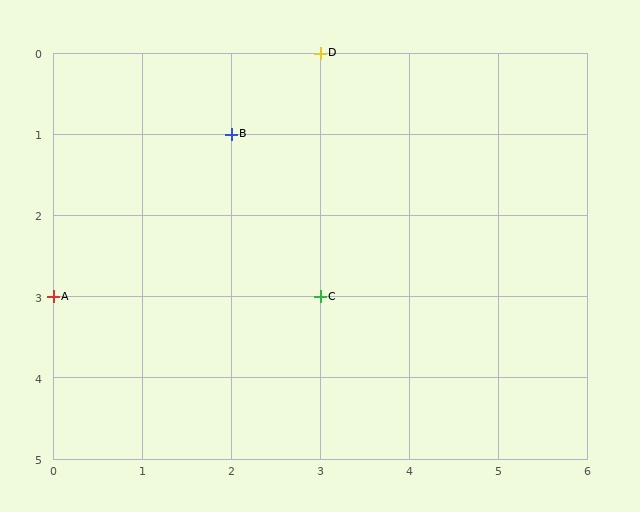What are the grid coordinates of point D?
Point D is at grid coordinates (3, 0).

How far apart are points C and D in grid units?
Points C and D are 3 rows apart.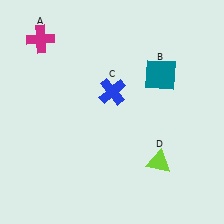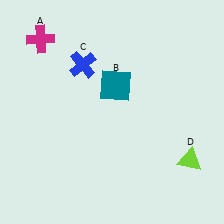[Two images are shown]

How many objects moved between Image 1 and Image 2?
3 objects moved between the two images.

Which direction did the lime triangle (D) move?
The lime triangle (D) moved right.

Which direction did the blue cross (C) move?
The blue cross (C) moved left.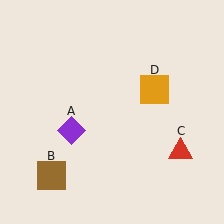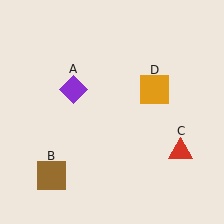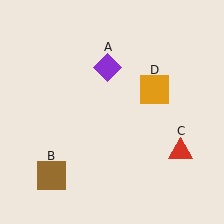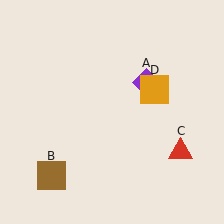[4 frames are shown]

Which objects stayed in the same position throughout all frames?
Brown square (object B) and red triangle (object C) and orange square (object D) remained stationary.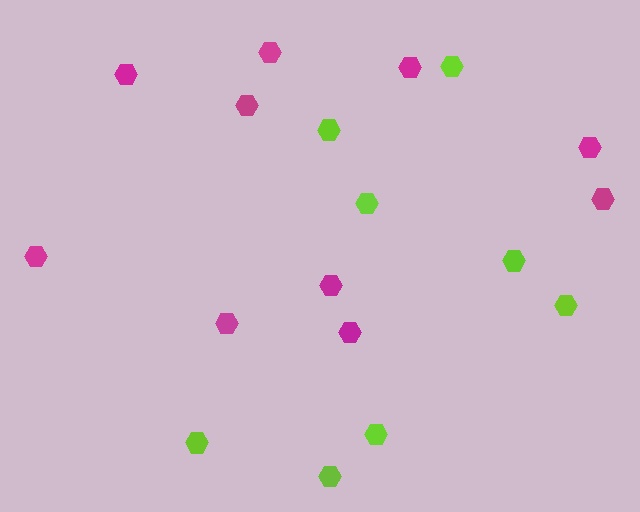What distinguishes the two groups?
There are 2 groups: one group of magenta hexagons (10) and one group of lime hexagons (8).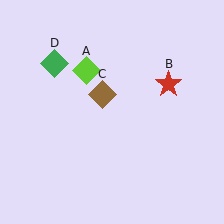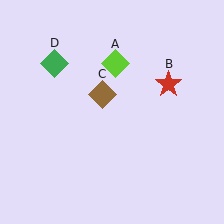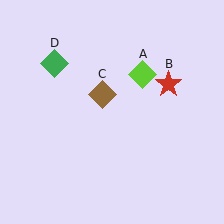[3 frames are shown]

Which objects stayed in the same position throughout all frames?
Red star (object B) and brown diamond (object C) and green diamond (object D) remained stationary.